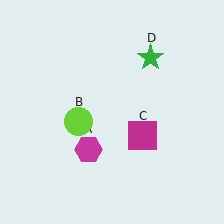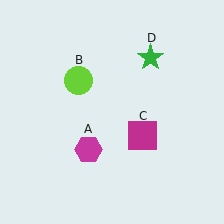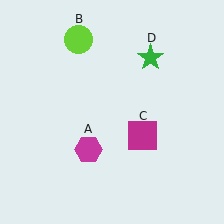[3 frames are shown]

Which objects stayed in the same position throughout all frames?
Magenta hexagon (object A) and magenta square (object C) and green star (object D) remained stationary.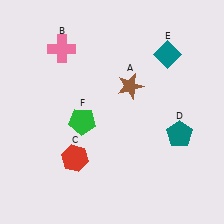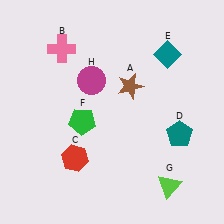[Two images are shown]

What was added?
A lime triangle (G), a magenta circle (H) were added in Image 2.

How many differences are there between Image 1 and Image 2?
There are 2 differences between the two images.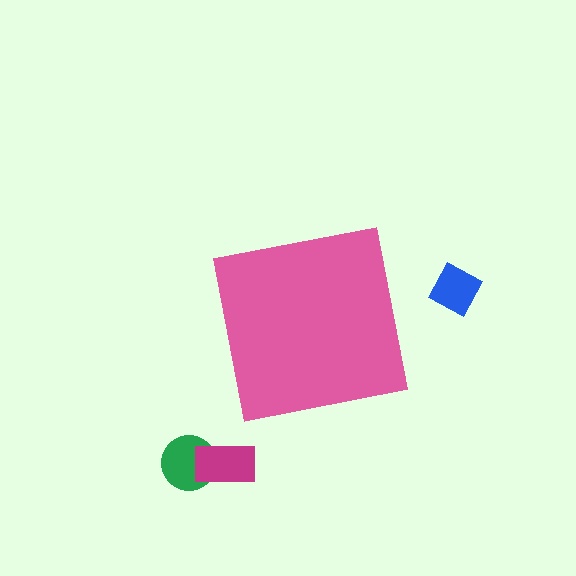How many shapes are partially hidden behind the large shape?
0 shapes are partially hidden.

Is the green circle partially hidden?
No, the green circle is fully visible.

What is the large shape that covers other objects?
A pink square.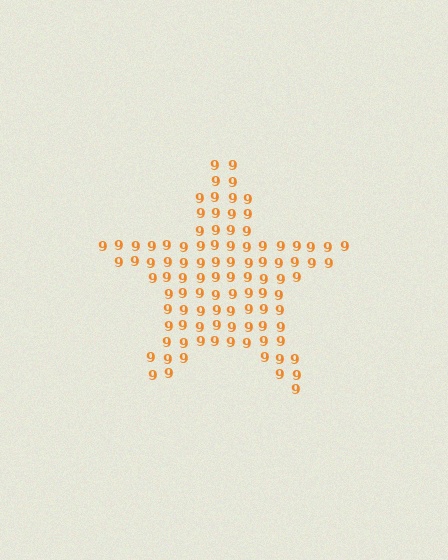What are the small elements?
The small elements are digit 9's.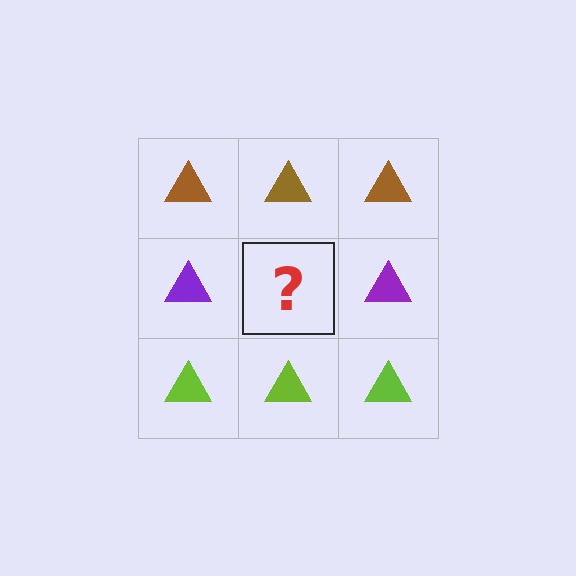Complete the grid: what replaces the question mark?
The question mark should be replaced with a purple triangle.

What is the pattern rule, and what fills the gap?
The rule is that each row has a consistent color. The gap should be filled with a purple triangle.